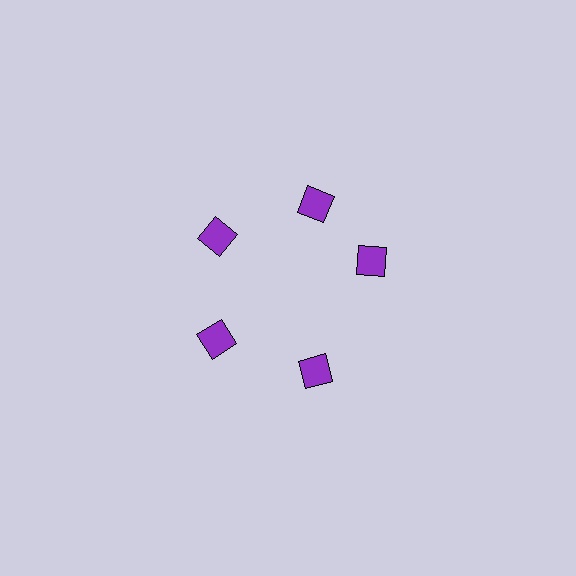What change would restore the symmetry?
The symmetry would be restored by rotating it back into even spacing with its neighbors so that all 5 squares sit at equal angles and equal distance from the center.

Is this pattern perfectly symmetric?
No. The 5 purple squares are arranged in a ring, but one element near the 3 o'clock position is rotated out of alignment along the ring, breaking the 5-fold rotational symmetry.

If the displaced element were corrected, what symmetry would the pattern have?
It would have 5-fold rotational symmetry — the pattern would map onto itself every 72 degrees.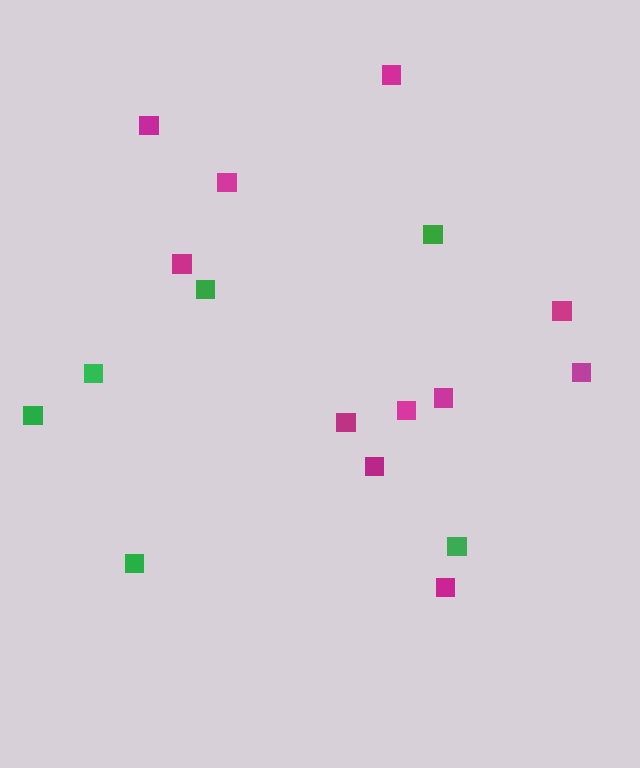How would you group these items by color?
There are 2 groups: one group of green squares (6) and one group of magenta squares (11).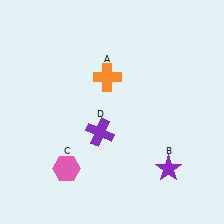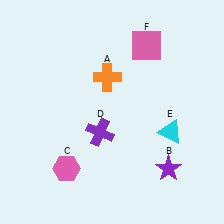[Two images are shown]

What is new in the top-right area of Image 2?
A pink square (F) was added in the top-right area of Image 2.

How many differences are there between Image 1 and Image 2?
There are 2 differences between the two images.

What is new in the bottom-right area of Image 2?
A cyan triangle (E) was added in the bottom-right area of Image 2.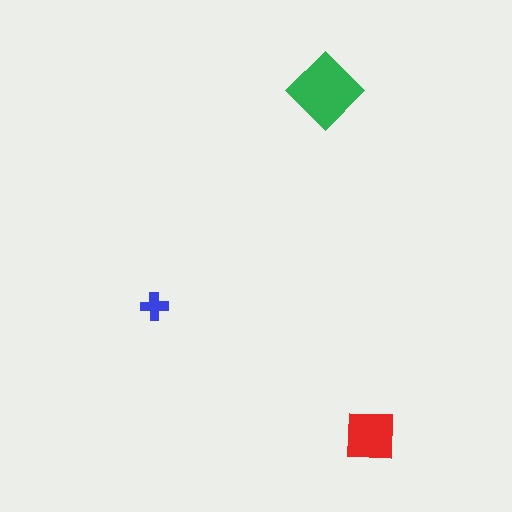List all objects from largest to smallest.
The green diamond, the red square, the blue cross.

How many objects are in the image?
There are 3 objects in the image.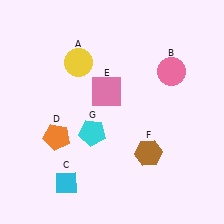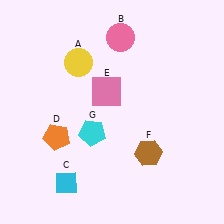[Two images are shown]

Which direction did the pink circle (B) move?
The pink circle (B) moved left.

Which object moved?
The pink circle (B) moved left.